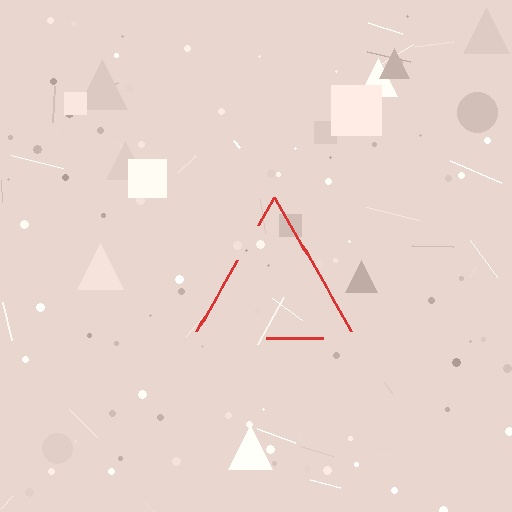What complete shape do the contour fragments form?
The contour fragments form a triangle.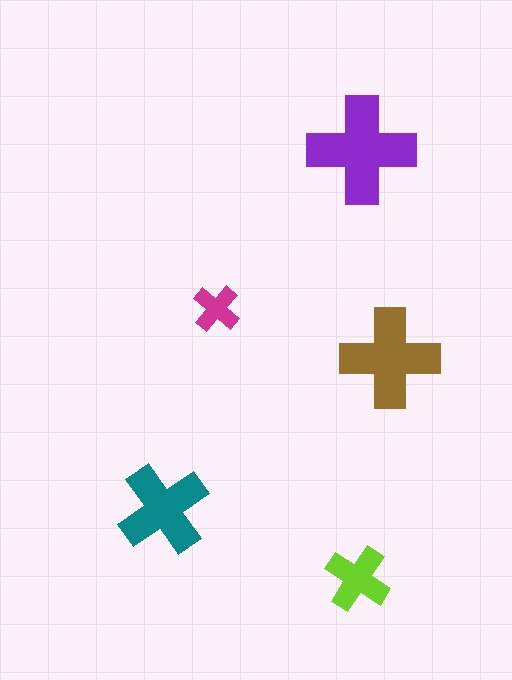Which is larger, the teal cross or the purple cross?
The purple one.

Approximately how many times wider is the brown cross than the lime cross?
About 1.5 times wider.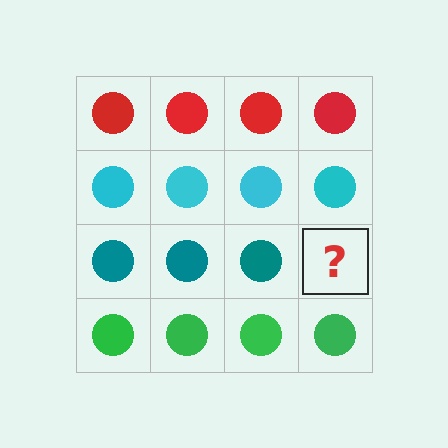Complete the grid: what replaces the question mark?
The question mark should be replaced with a teal circle.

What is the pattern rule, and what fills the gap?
The rule is that each row has a consistent color. The gap should be filled with a teal circle.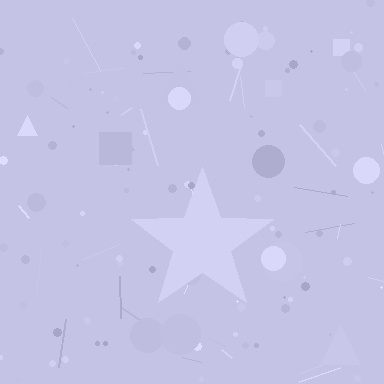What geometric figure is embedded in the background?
A star is embedded in the background.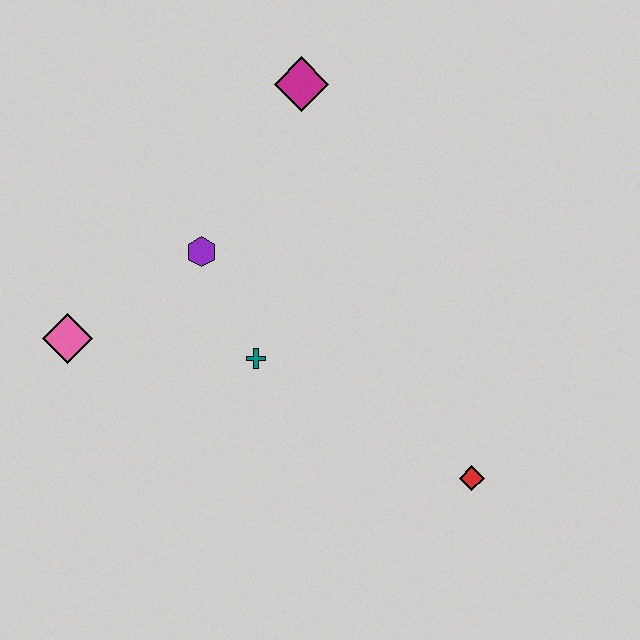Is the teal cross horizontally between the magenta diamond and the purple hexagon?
Yes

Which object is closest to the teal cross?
The purple hexagon is closest to the teal cross.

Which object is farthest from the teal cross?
The magenta diamond is farthest from the teal cross.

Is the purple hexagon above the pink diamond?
Yes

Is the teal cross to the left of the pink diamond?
No